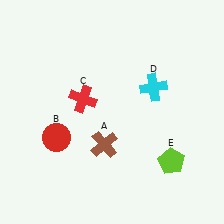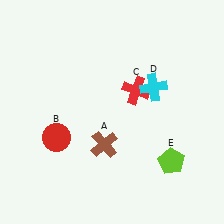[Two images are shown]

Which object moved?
The red cross (C) moved right.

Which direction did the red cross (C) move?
The red cross (C) moved right.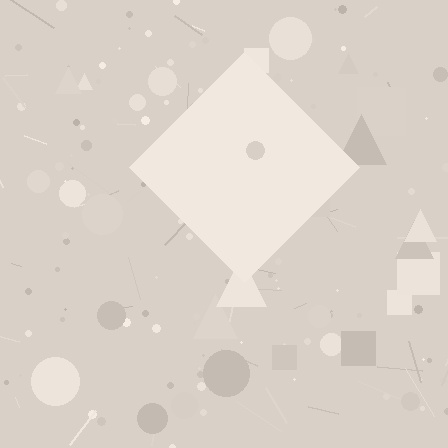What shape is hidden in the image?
A diamond is hidden in the image.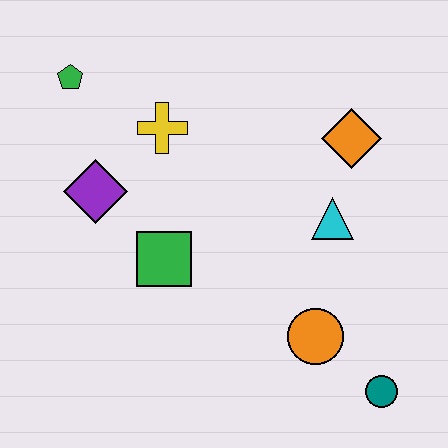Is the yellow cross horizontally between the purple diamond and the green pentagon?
No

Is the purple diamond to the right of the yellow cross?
No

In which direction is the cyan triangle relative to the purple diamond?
The cyan triangle is to the right of the purple diamond.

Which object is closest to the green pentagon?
The yellow cross is closest to the green pentagon.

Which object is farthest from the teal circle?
The green pentagon is farthest from the teal circle.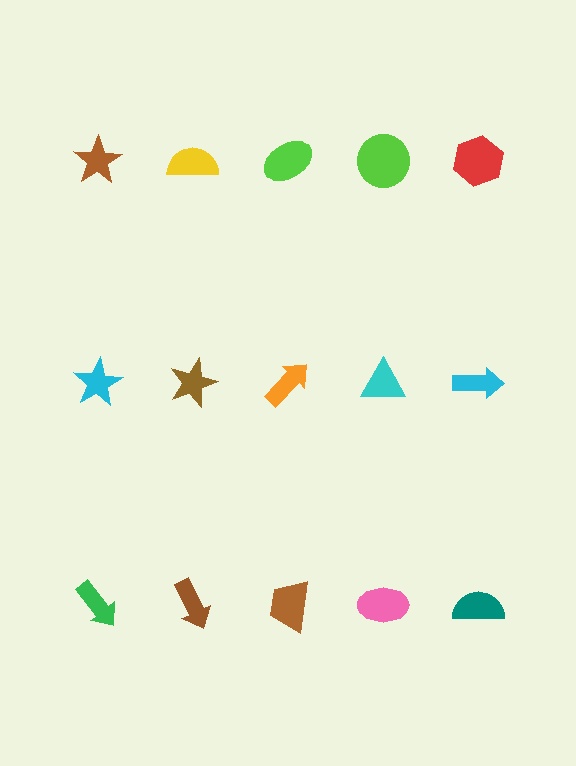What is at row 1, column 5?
A red hexagon.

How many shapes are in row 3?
5 shapes.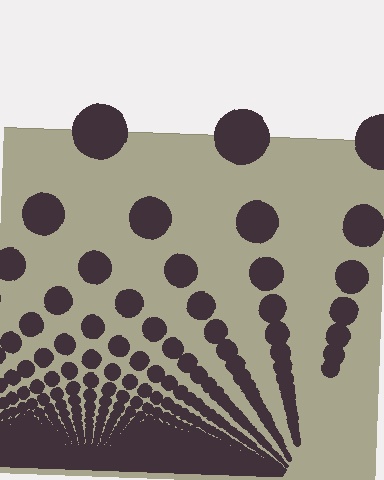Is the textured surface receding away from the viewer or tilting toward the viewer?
The surface appears to tilt toward the viewer. Texture elements get larger and sparser toward the top.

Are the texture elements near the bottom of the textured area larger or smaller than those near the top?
Smaller. The gradient is inverted — elements near the bottom are smaller and denser.